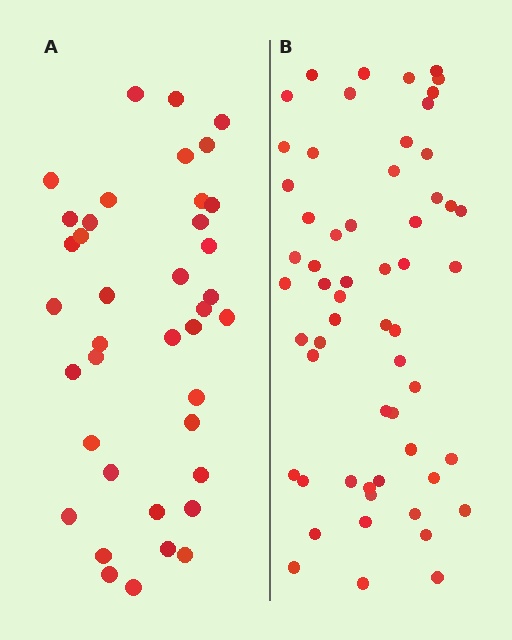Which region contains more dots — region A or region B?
Region B (the right region) has more dots.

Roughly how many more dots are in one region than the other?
Region B has approximately 20 more dots than region A.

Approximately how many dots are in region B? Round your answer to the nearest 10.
About 60 dots. (The exact count is 58, which rounds to 60.)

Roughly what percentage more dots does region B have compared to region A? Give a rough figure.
About 50% more.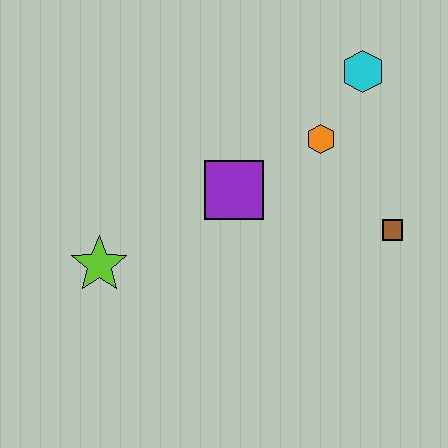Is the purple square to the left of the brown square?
Yes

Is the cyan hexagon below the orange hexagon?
No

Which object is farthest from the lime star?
The cyan hexagon is farthest from the lime star.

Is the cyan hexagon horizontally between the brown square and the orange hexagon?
Yes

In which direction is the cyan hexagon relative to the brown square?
The cyan hexagon is above the brown square.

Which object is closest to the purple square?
The orange hexagon is closest to the purple square.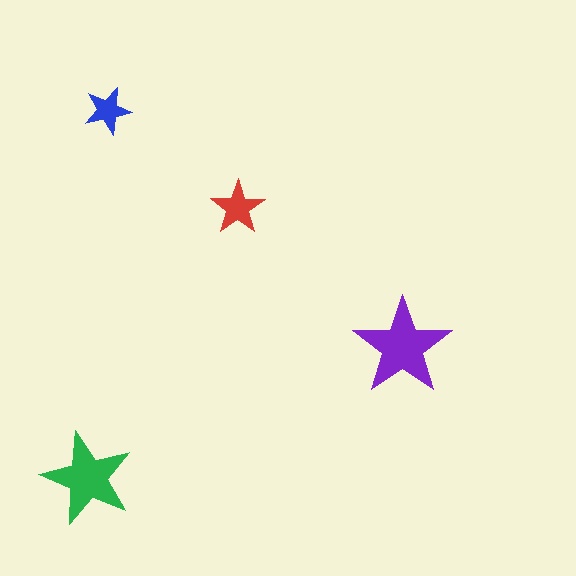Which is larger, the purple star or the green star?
The purple one.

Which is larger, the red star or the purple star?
The purple one.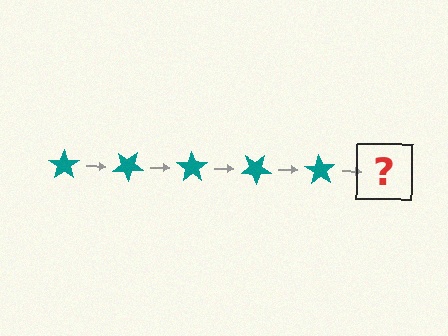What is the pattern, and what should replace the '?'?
The pattern is that the star rotates 35 degrees each step. The '?' should be a teal star rotated 175 degrees.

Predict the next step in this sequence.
The next step is a teal star rotated 175 degrees.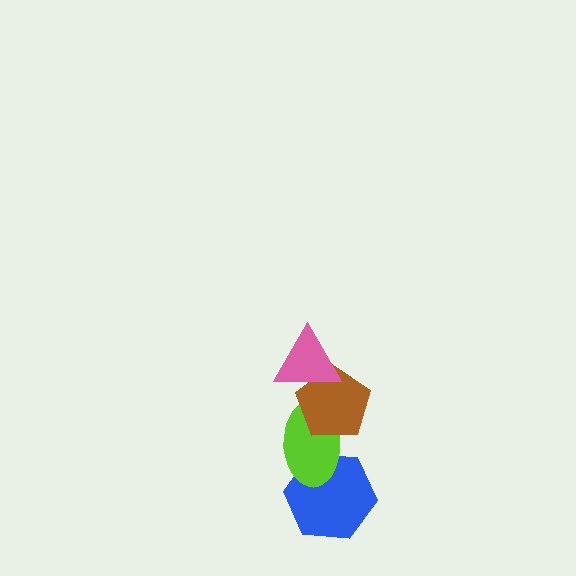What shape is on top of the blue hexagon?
The lime ellipse is on top of the blue hexagon.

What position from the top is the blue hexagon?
The blue hexagon is 4th from the top.